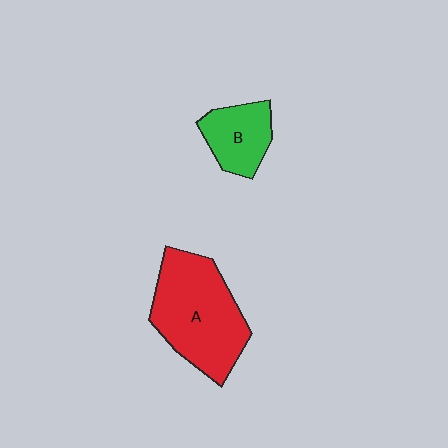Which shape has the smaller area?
Shape B (green).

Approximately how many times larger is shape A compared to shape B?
Approximately 2.1 times.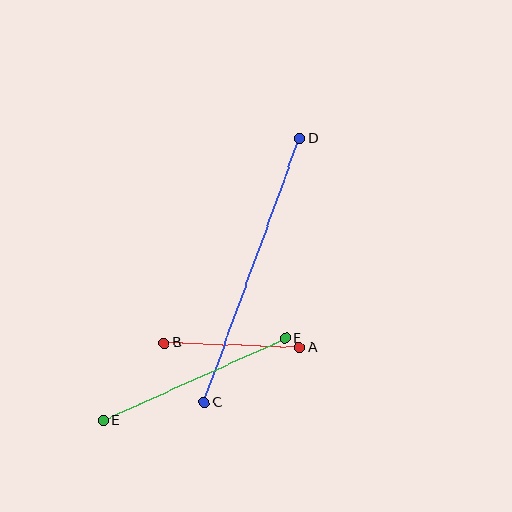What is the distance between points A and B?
The distance is approximately 135 pixels.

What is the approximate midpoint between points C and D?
The midpoint is at approximately (252, 270) pixels.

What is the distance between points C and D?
The distance is approximately 281 pixels.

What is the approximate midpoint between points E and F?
The midpoint is at approximately (194, 379) pixels.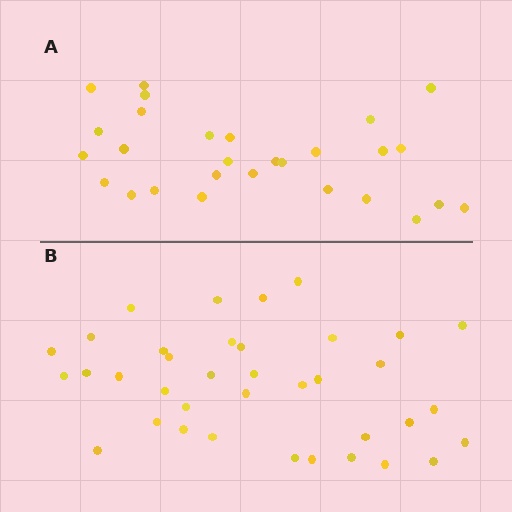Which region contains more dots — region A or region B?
Region B (the bottom region) has more dots.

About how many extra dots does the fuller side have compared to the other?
Region B has roughly 8 or so more dots than region A.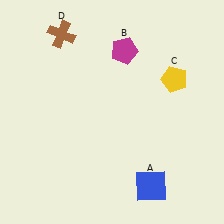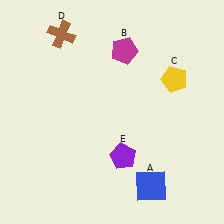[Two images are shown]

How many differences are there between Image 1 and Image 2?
There is 1 difference between the two images.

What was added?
A purple pentagon (E) was added in Image 2.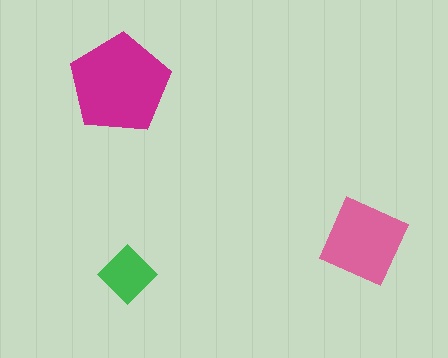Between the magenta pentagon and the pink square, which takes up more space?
The magenta pentagon.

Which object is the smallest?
The green diamond.